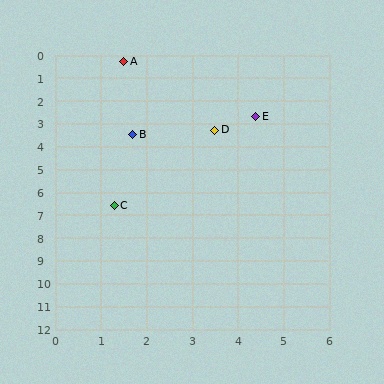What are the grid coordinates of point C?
Point C is at approximately (1.3, 6.6).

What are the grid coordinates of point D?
Point D is at approximately (3.5, 3.3).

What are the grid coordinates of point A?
Point A is at approximately (1.5, 0.3).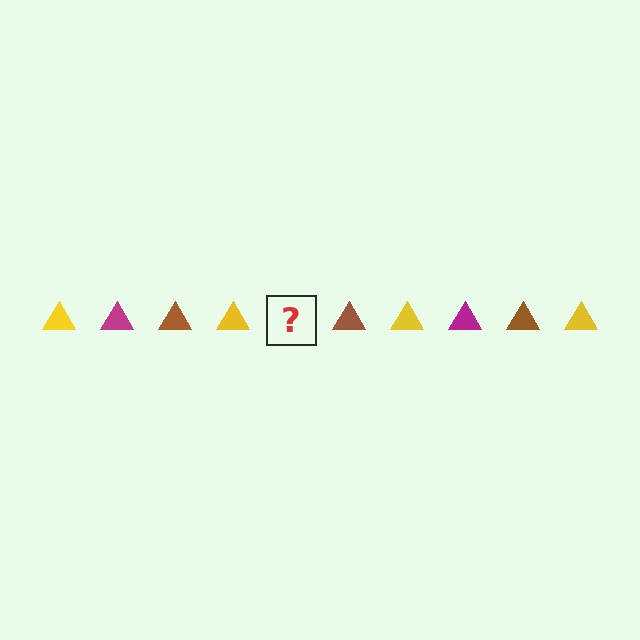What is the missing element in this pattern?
The missing element is a magenta triangle.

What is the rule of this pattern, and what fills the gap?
The rule is that the pattern cycles through yellow, magenta, brown triangles. The gap should be filled with a magenta triangle.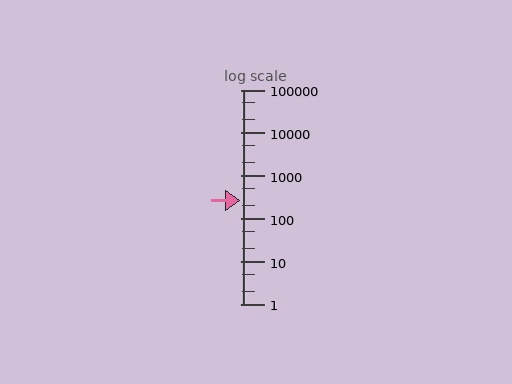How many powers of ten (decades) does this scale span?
The scale spans 5 decades, from 1 to 100000.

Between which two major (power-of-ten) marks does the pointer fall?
The pointer is between 100 and 1000.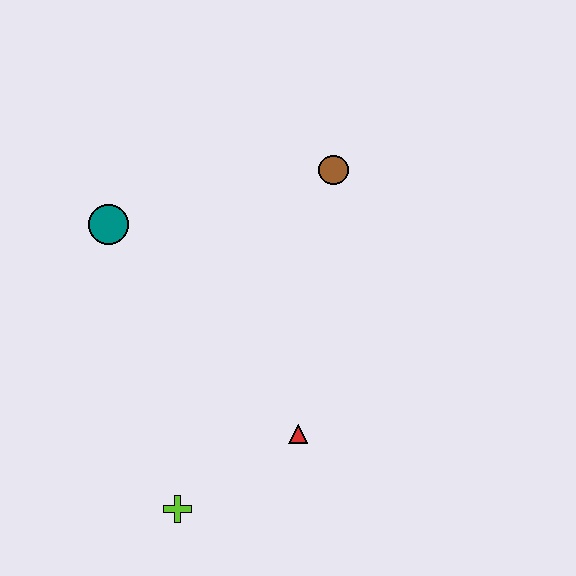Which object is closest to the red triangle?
The lime cross is closest to the red triangle.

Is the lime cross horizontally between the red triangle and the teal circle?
Yes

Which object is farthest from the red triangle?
The teal circle is farthest from the red triangle.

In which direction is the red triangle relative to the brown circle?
The red triangle is below the brown circle.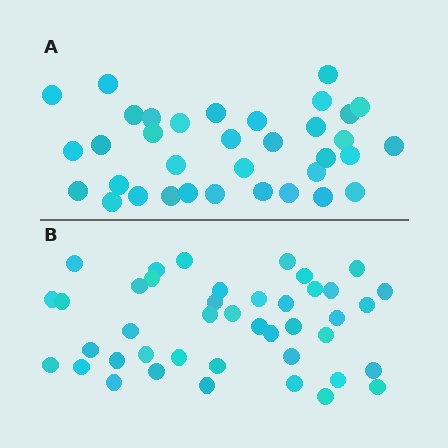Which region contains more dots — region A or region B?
Region B (the bottom region) has more dots.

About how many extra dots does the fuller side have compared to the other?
Region B has roughly 8 or so more dots than region A.